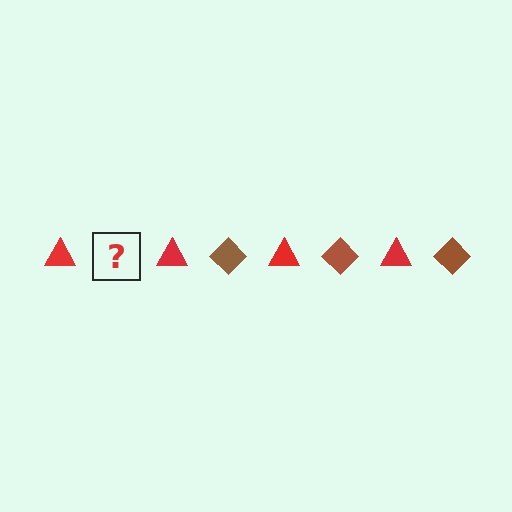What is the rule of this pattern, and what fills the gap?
The rule is that the pattern alternates between red triangle and brown diamond. The gap should be filled with a brown diamond.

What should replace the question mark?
The question mark should be replaced with a brown diamond.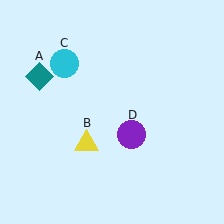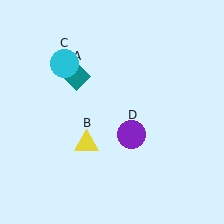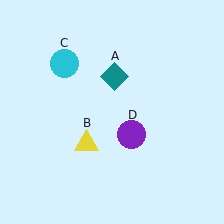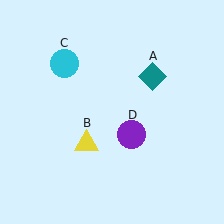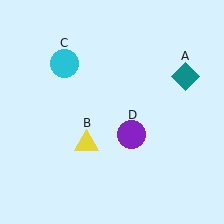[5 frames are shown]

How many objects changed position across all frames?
1 object changed position: teal diamond (object A).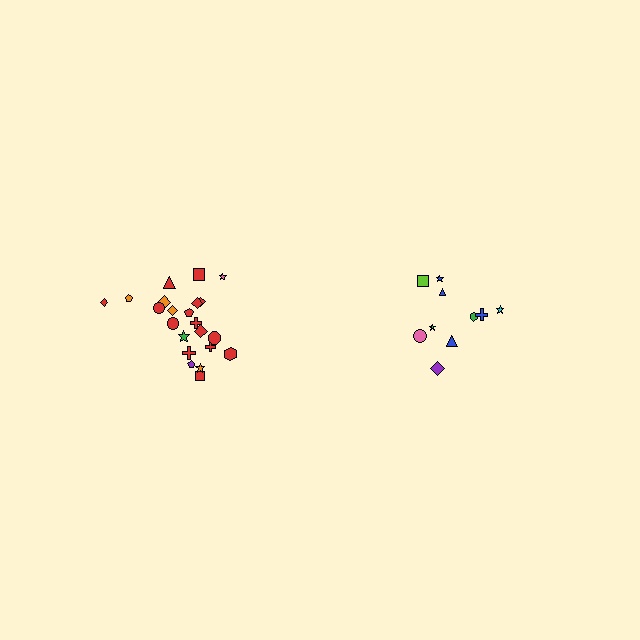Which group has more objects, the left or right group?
The left group.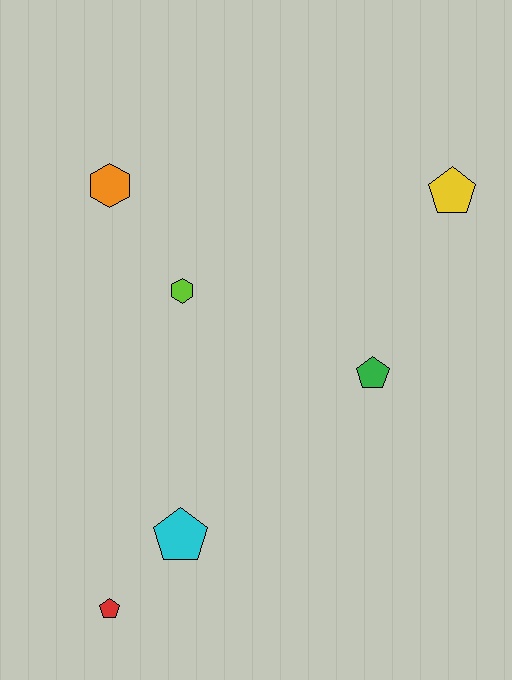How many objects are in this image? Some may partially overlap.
There are 6 objects.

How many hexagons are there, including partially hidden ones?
There are 2 hexagons.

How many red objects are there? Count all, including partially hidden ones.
There is 1 red object.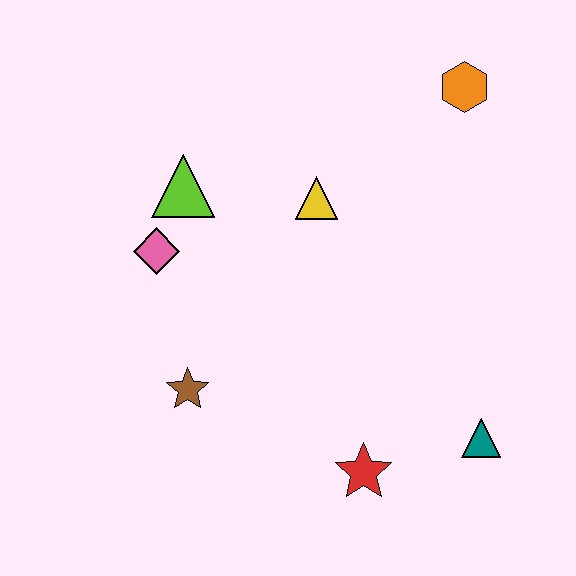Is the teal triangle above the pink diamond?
No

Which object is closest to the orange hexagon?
The yellow triangle is closest to the orange hexagon.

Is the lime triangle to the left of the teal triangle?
Yes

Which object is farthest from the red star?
The orange hexagon is farthest from the red star.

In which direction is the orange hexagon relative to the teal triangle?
The orange hexagon is above the teal triangle.